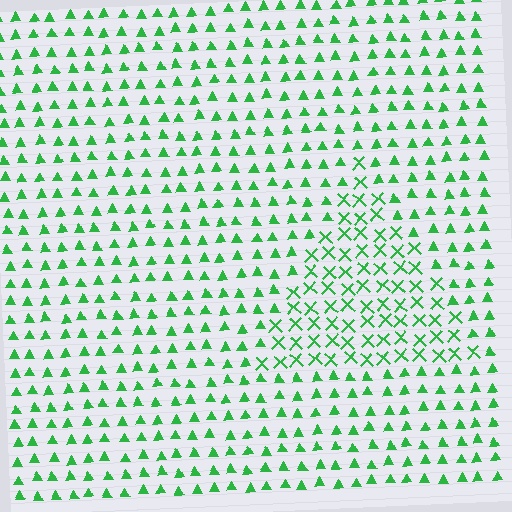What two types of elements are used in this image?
The image uses X marks inside the triangle region and triangles outside it.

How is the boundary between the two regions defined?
The boundary is defined by a change in element shape: X marks inside vs. triangles outside. All elements share the same color and spacing.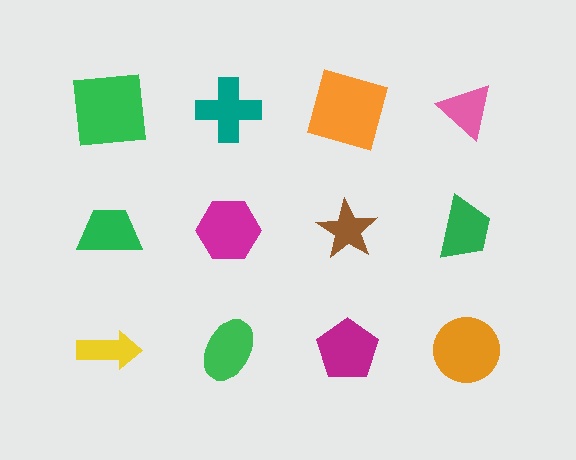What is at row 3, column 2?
A green ellipse.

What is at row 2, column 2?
A magenta hexagon.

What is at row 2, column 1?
A green trapezoid.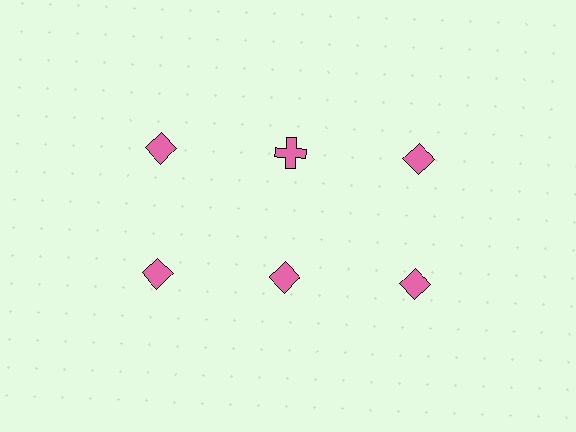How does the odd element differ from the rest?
It has a different shape: cross instead of diamond.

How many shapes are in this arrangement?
There are 6 shapes arranged in a grid pattern.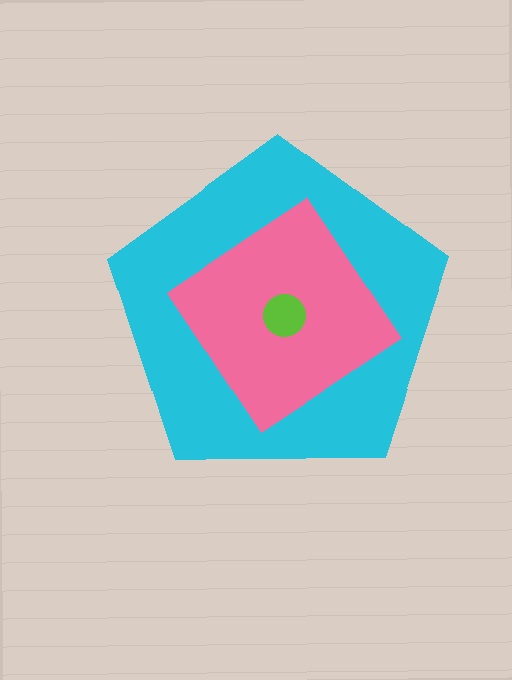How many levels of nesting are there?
3.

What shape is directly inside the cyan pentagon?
The pink diamond.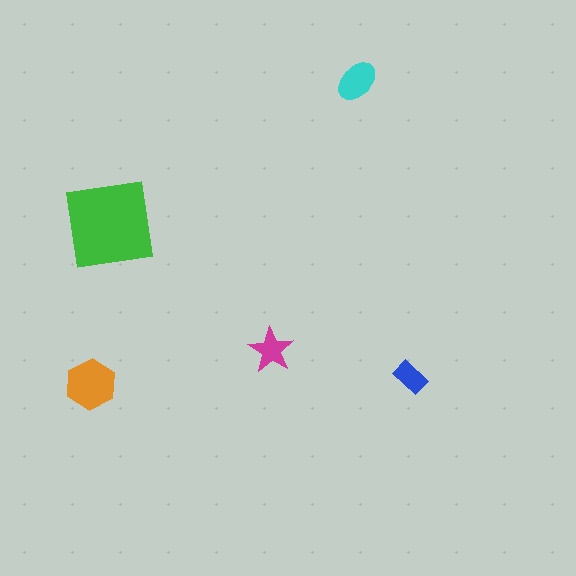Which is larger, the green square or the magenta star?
The green square.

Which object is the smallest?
The blue rectangle.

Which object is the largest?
The green square.